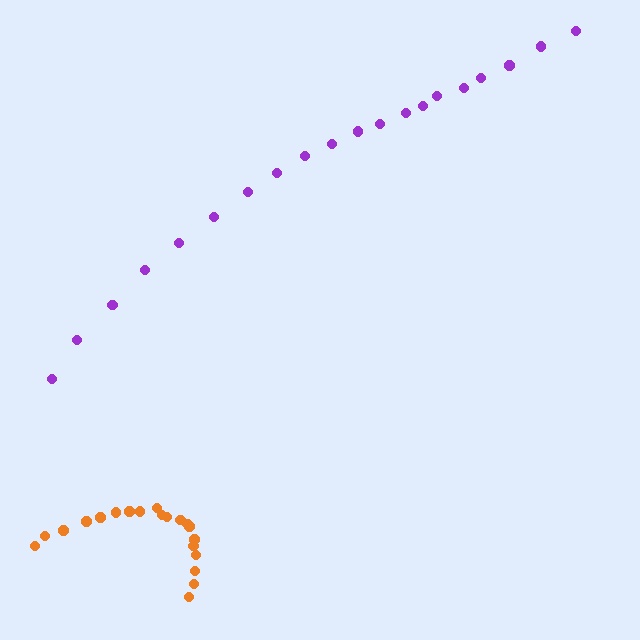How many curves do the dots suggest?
There are 2 distinct paths.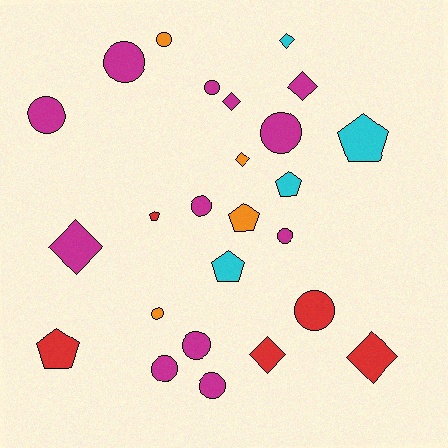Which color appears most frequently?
Magenta, with 12 objects.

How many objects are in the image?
There are 25 objects.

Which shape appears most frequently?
Circle, with 12 objects.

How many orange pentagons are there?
There is 1 orange pentagon.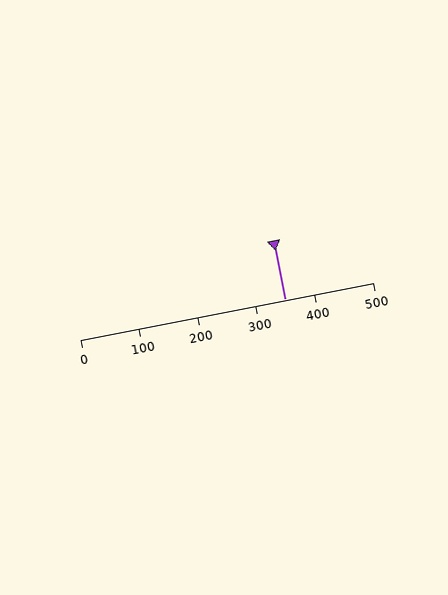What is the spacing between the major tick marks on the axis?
The major ticks are spaced 100 apart.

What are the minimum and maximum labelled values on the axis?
The axis runs from 0 to 500.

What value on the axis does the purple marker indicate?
The marker indicates approximately 350.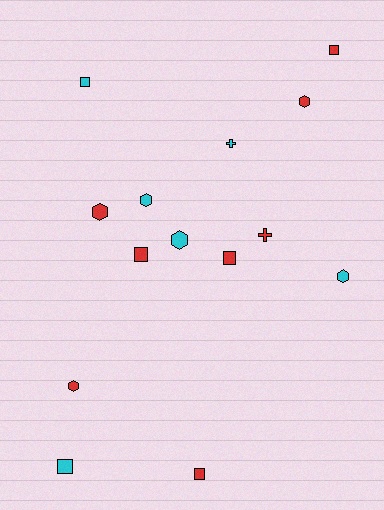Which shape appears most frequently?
Hexagon, with 6 objects.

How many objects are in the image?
There are 14 objects.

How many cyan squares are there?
There are 2 cyan squares.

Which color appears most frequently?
Red, with 8 objects.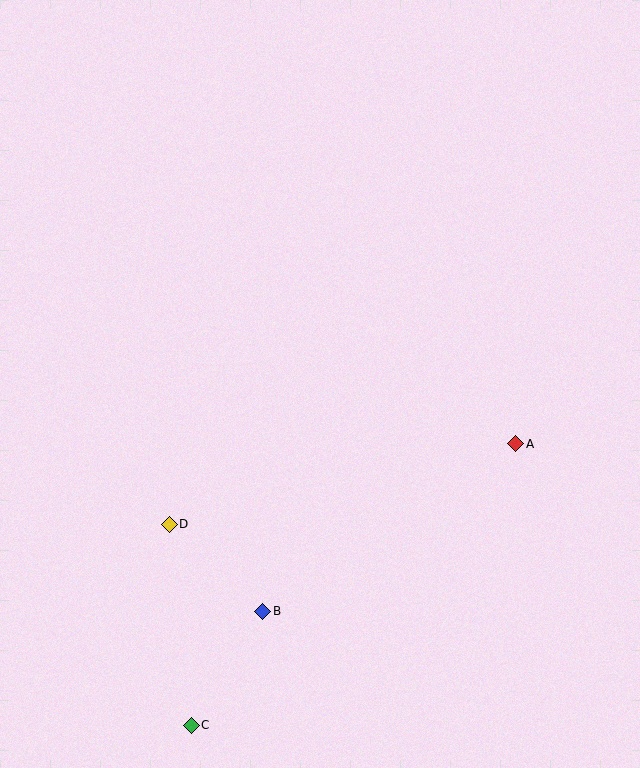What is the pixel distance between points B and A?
The distance between B and A is 303 pixels.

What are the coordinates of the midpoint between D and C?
The midpoint between D and C is at (180, 625).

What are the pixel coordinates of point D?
Point D is at (169, 524).